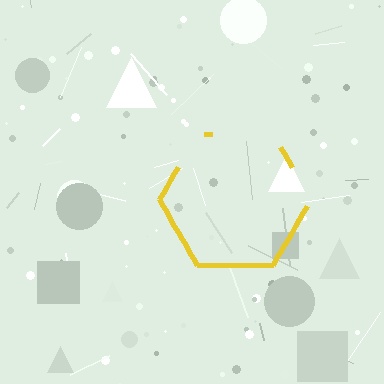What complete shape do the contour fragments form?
The contour fragments form a hexagon.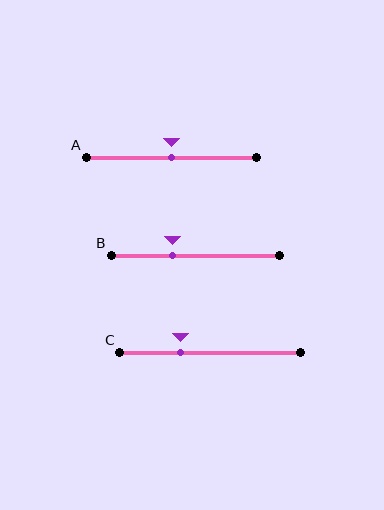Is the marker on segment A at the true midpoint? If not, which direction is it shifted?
Yes, the marker on segment A is at the true midpoint.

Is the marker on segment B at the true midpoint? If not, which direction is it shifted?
No, the marker on segment B is shifted to the left by about 13% of the segment length.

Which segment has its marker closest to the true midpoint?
Segment A has its marker closest to the true midpoint.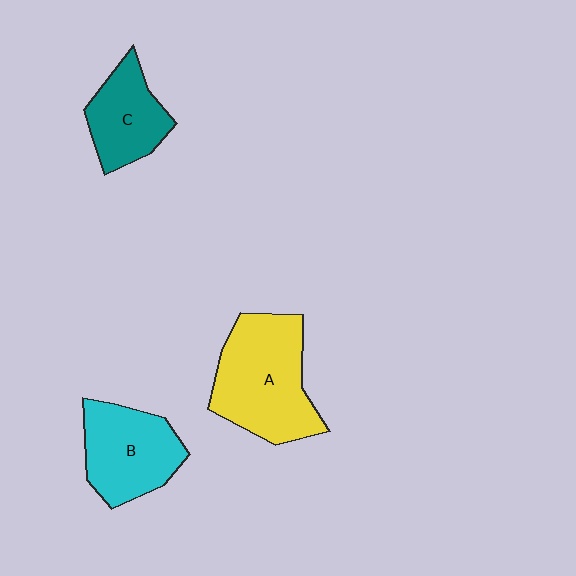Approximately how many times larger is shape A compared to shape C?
Approximately 1.7 times.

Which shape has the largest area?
Shape A (yellow).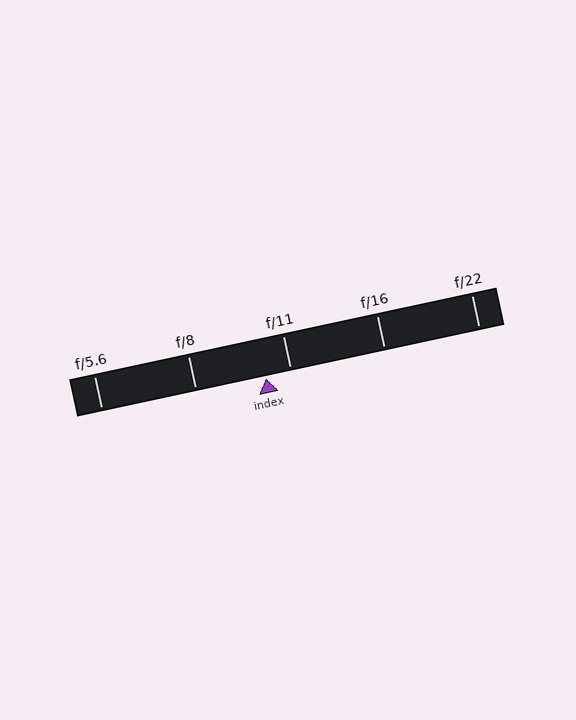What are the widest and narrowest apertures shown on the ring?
The widest aperture shown is f/5.6 and the narrowest is f/22.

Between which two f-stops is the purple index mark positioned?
The index mark is between f/8 and f/11.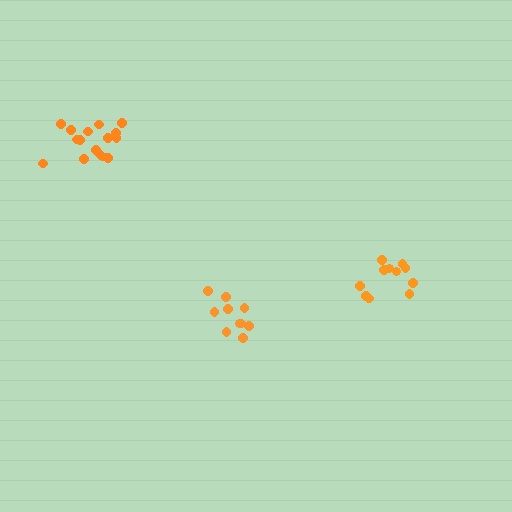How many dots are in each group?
Group 1: 11 dots, Group 2: 16 dots, Group 3: 10 dots (37 total).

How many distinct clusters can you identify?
There are 3 distinct clusters.